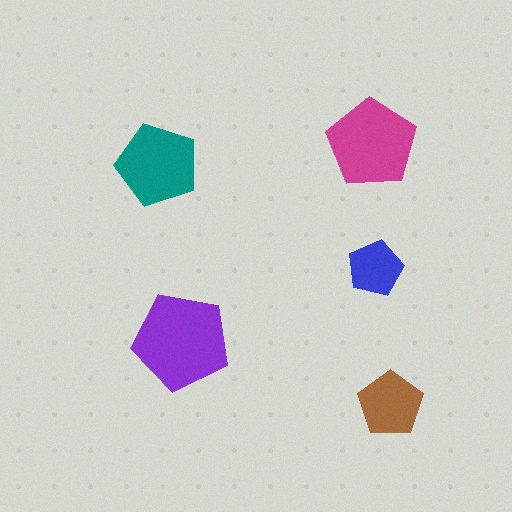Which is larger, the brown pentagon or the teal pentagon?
The teal one.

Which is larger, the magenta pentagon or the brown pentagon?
The magenta one.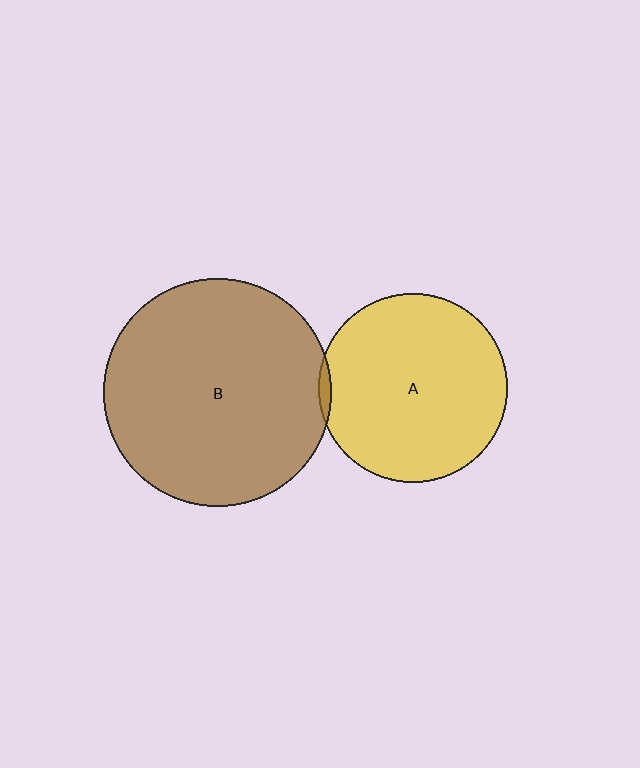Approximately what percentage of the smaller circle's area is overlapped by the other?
Approximately 5%.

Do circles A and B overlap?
Yes.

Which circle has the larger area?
Circle B (brown).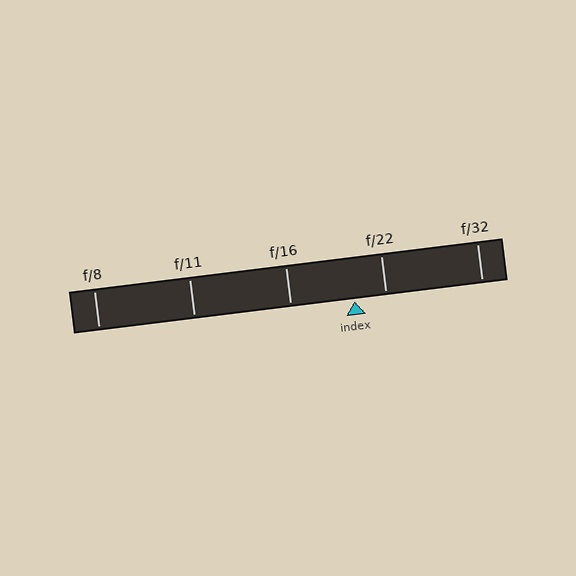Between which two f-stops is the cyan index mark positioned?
The index mark is between f/16 and f/22.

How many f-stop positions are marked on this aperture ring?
There are 5 f-stop positions marked.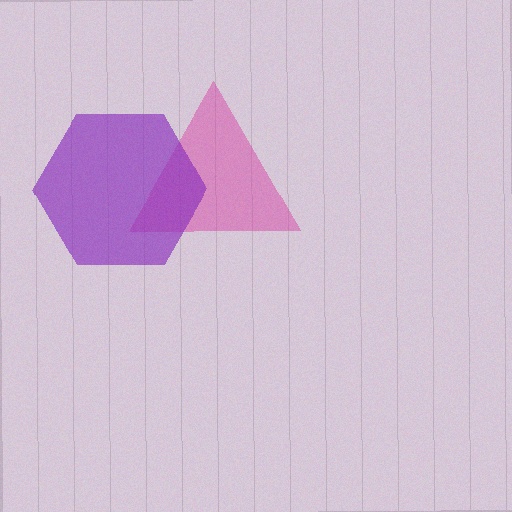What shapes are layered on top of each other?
The layered shapes are: a magenta triangle, a purple hexagon.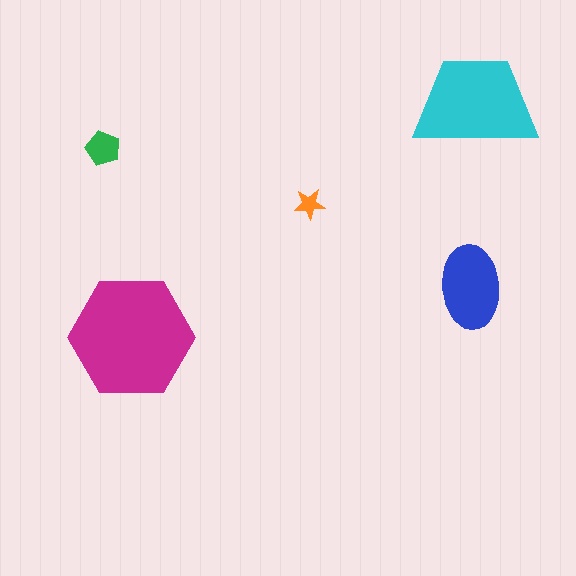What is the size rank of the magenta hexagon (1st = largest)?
1st.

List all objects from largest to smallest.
The magenta hexagon, the cyan trapezoid, the blue ellipse, the green pentagon, the orange star.